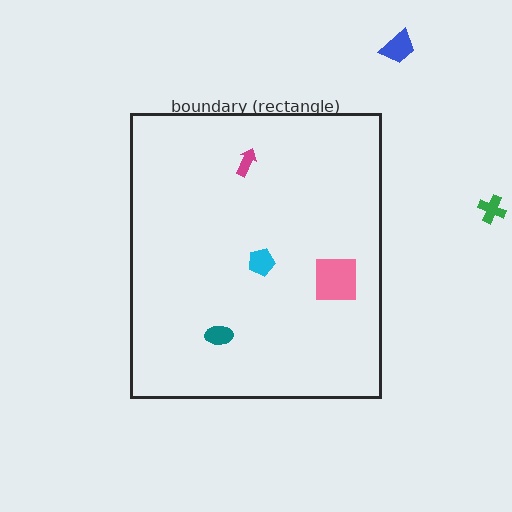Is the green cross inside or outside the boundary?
Outside.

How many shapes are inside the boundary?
4 inside, 2 outside.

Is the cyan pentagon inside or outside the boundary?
Inside.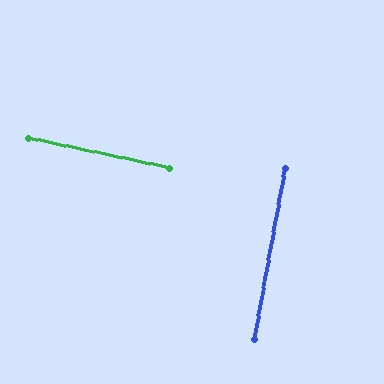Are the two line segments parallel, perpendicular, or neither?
Perpendicular — they meet at approximately 88°.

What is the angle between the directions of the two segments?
Approximately 88 degrees.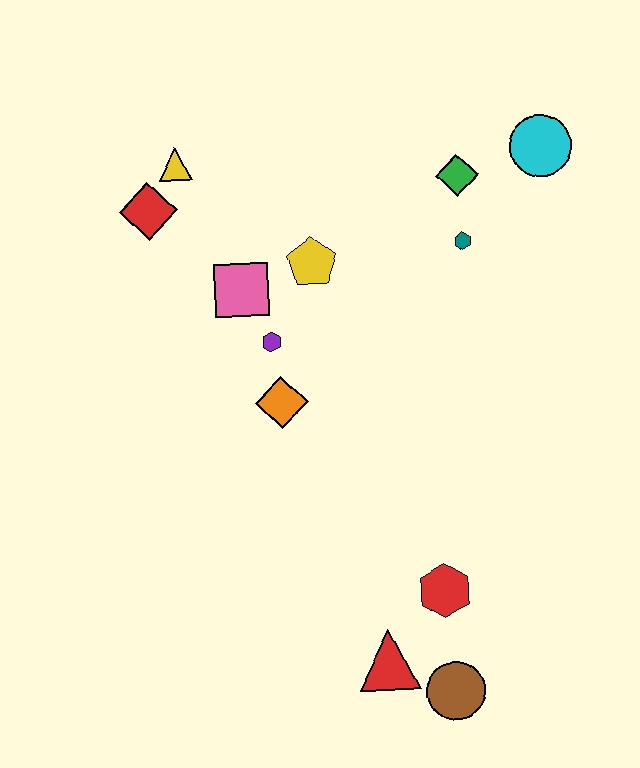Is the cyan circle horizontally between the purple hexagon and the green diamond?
No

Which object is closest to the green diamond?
The teal hexagon is closest to the green diamond.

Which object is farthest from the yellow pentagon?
The brown circle is farthest from the yellow pentagon.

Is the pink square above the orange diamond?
Yes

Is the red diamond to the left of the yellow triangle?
Yes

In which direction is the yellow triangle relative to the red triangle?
The yellow triangle is above the red triangle.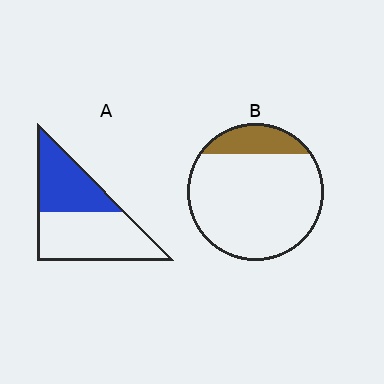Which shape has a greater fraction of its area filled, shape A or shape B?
Shape A.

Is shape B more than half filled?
No.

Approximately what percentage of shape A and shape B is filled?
A is approximately 40% and B is approximately 15%.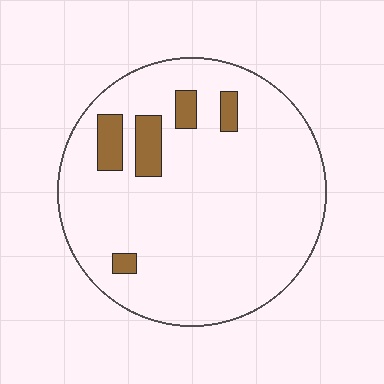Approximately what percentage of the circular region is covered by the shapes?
Approximately 10%.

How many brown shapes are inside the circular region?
5.